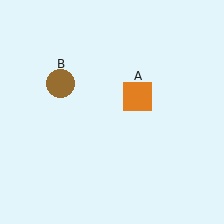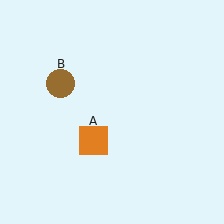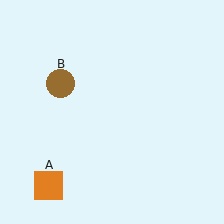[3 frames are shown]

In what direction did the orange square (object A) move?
The orange square (object A) moved down and to the left.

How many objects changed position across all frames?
1 object changed position: orange square (object A).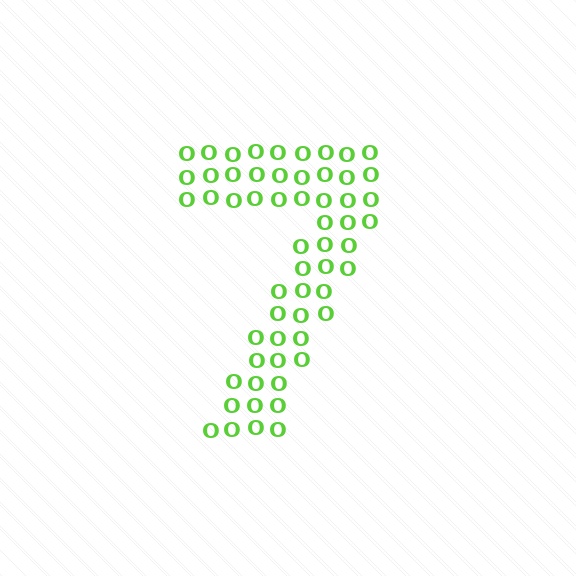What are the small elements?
The small elements are letter O's.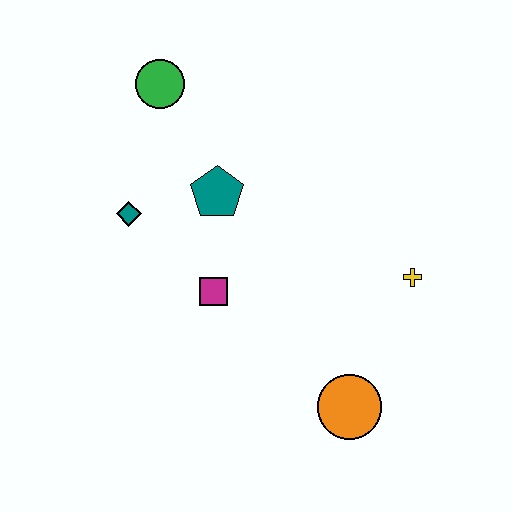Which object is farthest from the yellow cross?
The green circle is farthest from the yellow cross.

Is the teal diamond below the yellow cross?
No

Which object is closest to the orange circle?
The yellow cross is closest to the orange circle.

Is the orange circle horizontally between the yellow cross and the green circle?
Yes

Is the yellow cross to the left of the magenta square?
No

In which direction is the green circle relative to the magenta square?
The green circle is above the magenta square.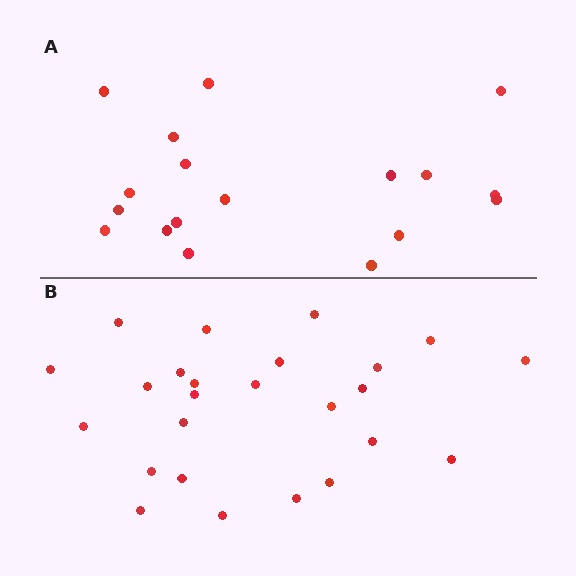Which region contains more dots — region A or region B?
Region B (the bottom region) has more dots.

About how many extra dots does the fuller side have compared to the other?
Region B has roughly 8 or so more dots than region A.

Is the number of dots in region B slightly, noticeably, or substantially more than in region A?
Region B has noticeably more, but not dramatically so. The ratio is roughly 1.4 to 1.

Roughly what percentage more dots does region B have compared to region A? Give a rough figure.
About 40% more.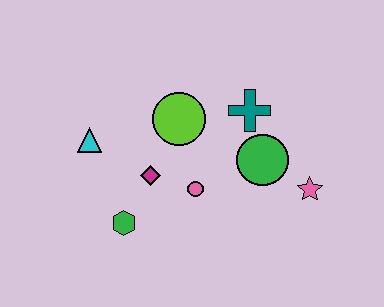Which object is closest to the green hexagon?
The magenta diamond is closest to the green hexagon.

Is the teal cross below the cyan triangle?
No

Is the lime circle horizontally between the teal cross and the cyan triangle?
Yes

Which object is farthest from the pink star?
The cyan triangle is farthest from the pink star.